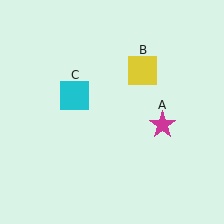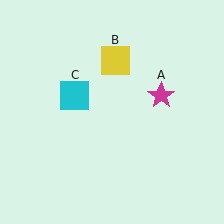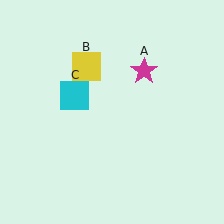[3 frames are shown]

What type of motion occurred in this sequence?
The magenta star (object A), yellow square (object B) rotated counterclockwise around the center of the scene.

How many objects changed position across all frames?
2 objects changed position: magenta star (object A), yellow square (object B).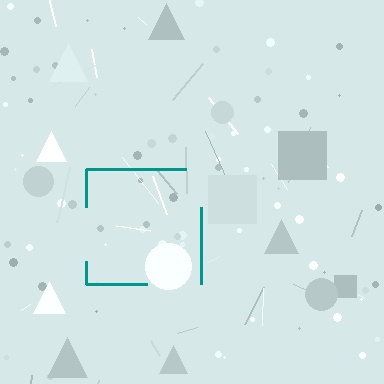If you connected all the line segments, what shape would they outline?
They would outline a square.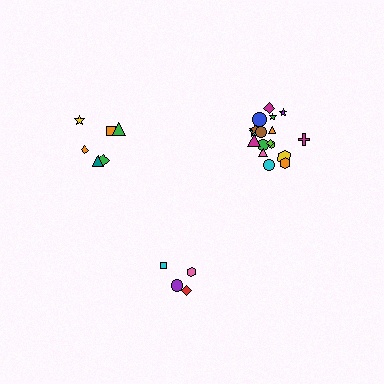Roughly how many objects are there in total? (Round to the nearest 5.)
Roughly 30 objects in total.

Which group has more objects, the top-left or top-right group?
The top-right group.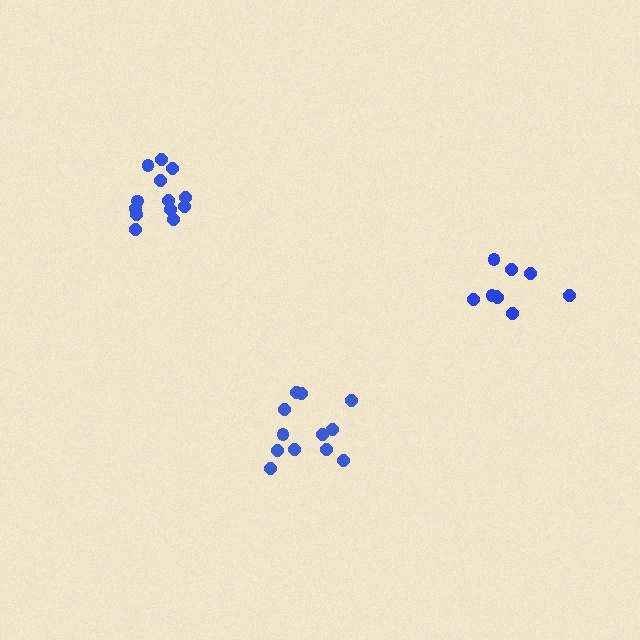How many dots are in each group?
Group 1: 9 dots, Group 2: 12 dots, Group 3: 13 dots (34 total).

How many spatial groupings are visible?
There are 3 spatial groupings.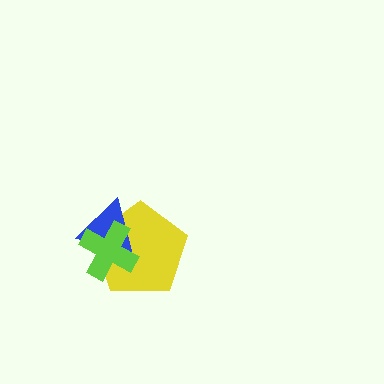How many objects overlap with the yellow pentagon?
2 objects overlap with the yellow pentagon.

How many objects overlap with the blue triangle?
2 objects overlap with the blue triangle.